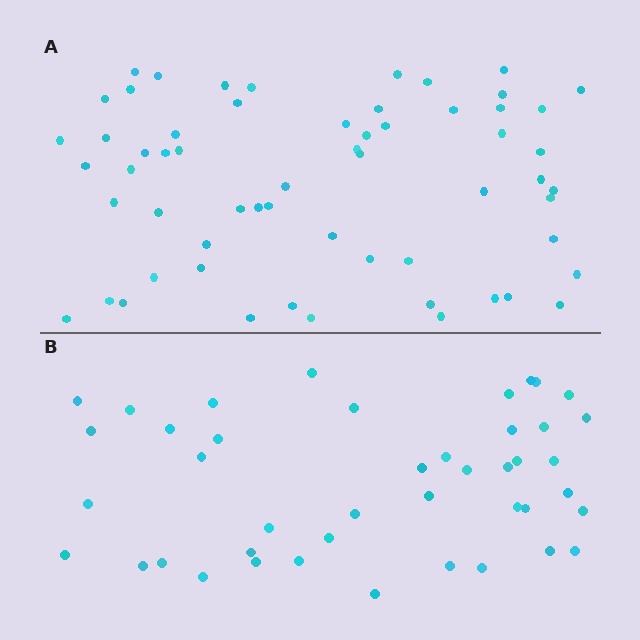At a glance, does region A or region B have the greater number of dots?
Region A (the top region) has more dots.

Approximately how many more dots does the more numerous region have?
Region A has approximately 15 more dots than region B.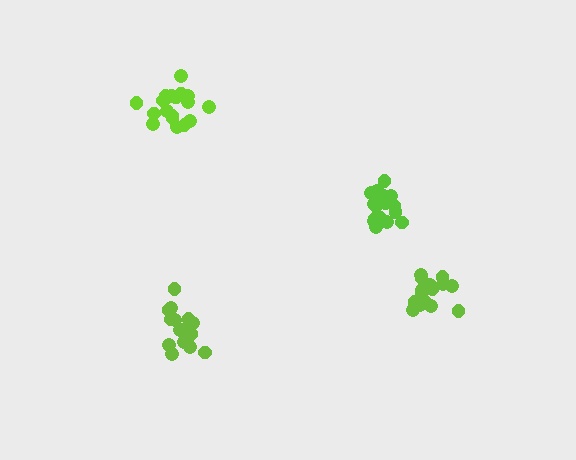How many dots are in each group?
Group 1: 15 dots, Group 2: 17 dots, Group 3: 17 dots, Group 4: 19 dots (68 total).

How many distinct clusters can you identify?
There are 4 distinct clusters.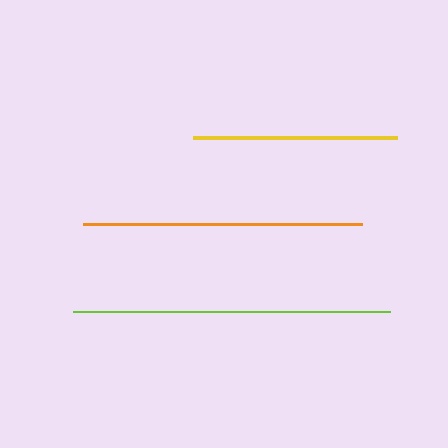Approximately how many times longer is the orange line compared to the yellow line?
The orange line is approximately 1.4 times the length of the yellow line.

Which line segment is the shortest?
The yellow line is the shortest at approximately 204 pixels.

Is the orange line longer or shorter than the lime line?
The lime line is longer than the orange line.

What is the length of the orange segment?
The orange segment is approximately 279 pixels long.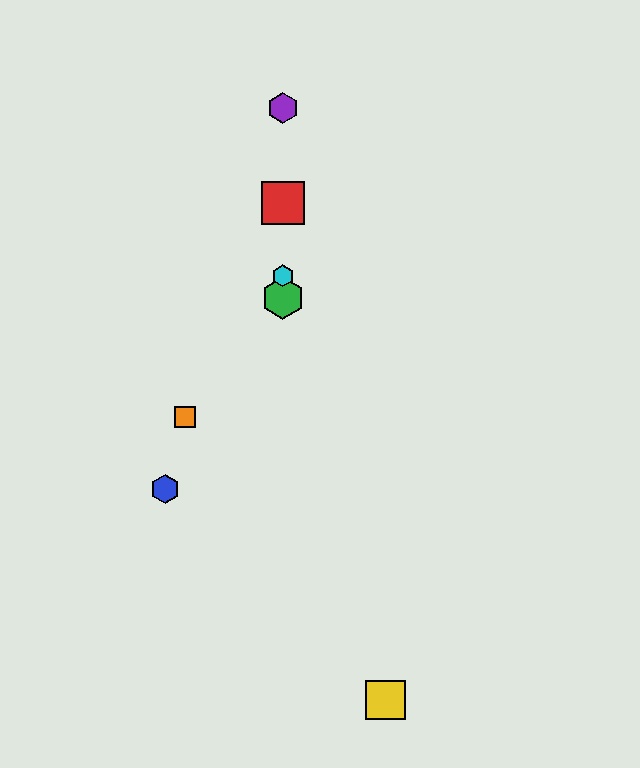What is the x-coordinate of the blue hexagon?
The blue hexagon is at x≈165.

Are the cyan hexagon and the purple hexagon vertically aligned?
Yes, both are at x≈283.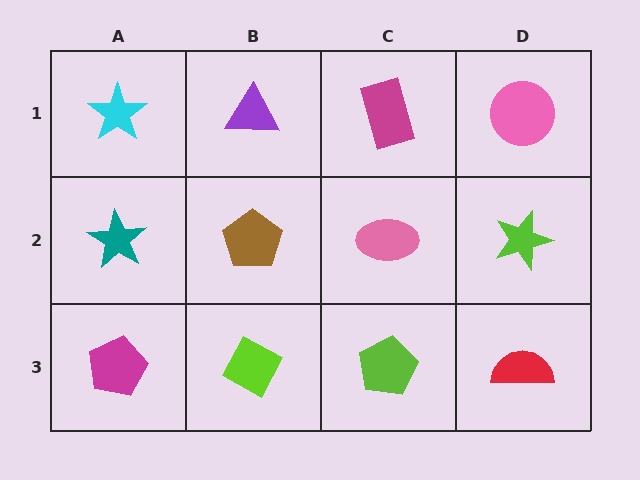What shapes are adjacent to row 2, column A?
A cyan star (row 1, column A), a magenta pentagon (row 3, column A), a brown pentagon (row 2, column B).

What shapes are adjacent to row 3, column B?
A brown pentagon (row 2, column B), a magenta pentagon (row 3, column A), a lime pentagon (row 3, column C).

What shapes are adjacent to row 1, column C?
A pink ellipse (row 2, column C), a purple triangle (row 1, column B), a pink circle (row 1, column D).